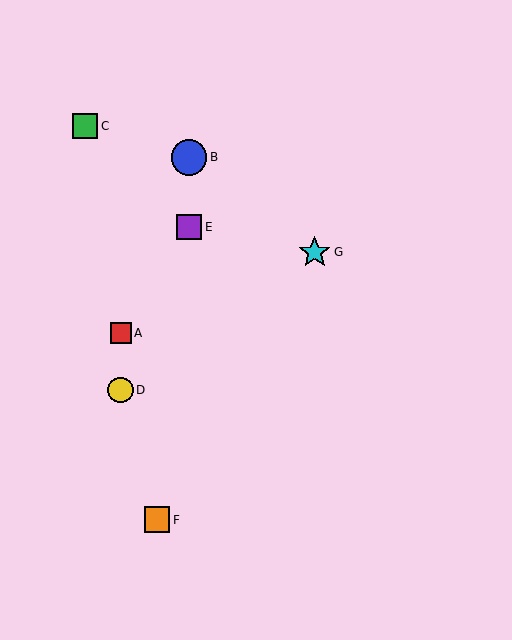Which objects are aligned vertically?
Objects B, E are aligned vertically.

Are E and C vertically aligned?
No, E is at x≈189 and C is at x≈85.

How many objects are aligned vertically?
2 objects (B, E) are aligned vertically.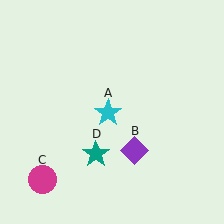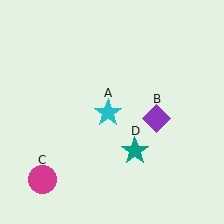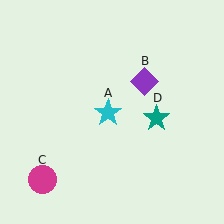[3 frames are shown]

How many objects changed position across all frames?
2 objects changed position: purple diamond (object B), teal star (object D).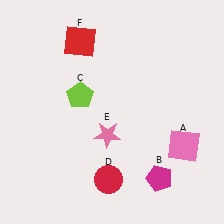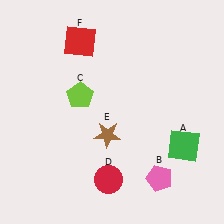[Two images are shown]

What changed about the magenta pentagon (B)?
In Image 1, B is magenta. In Image 2, it changed to pink.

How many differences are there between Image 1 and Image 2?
There are 3 differences between the two images.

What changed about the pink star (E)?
In Image 1, E is pink. In Image 2, it changed to brown.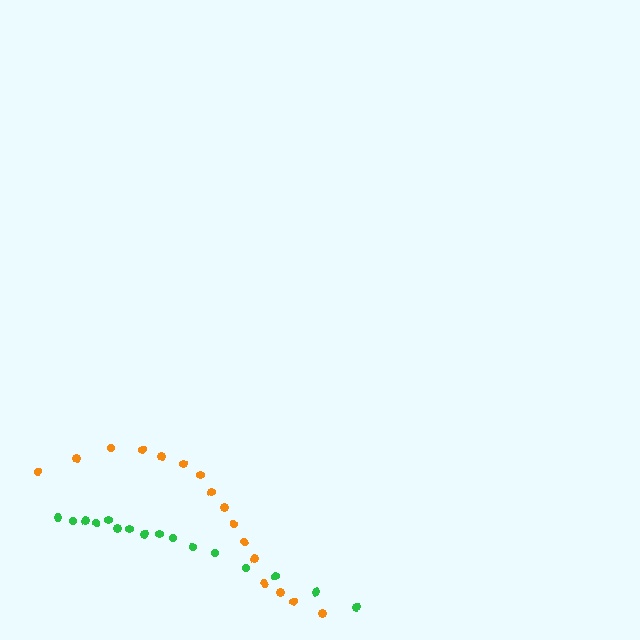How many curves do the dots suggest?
There are 2 distinct paths.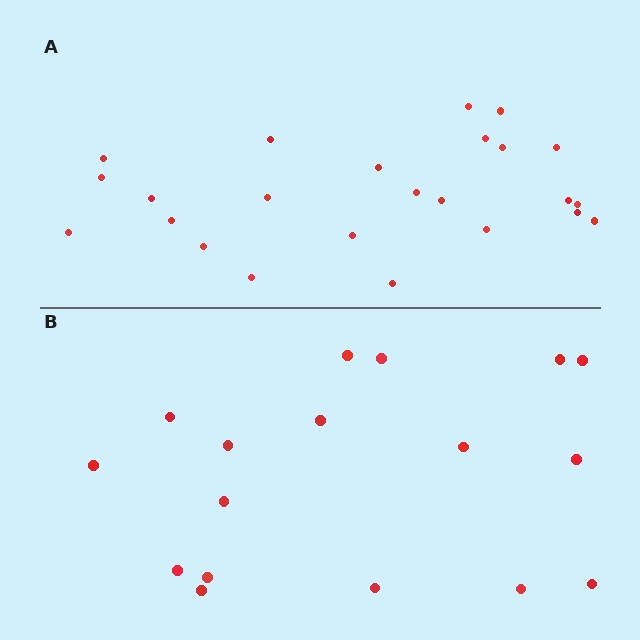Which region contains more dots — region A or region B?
Region A (the top region) has more dots.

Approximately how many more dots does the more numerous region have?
Region A has roughly 8 or so more dots than region B.